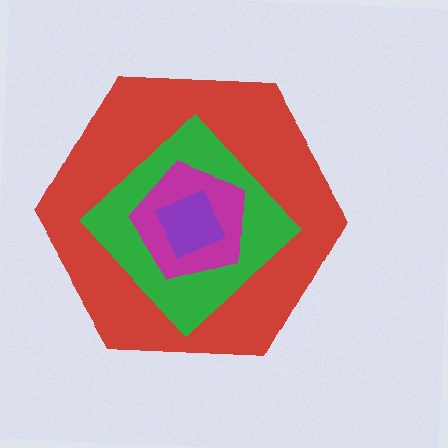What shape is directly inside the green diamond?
The magenta pentagon.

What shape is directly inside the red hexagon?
The green diamond.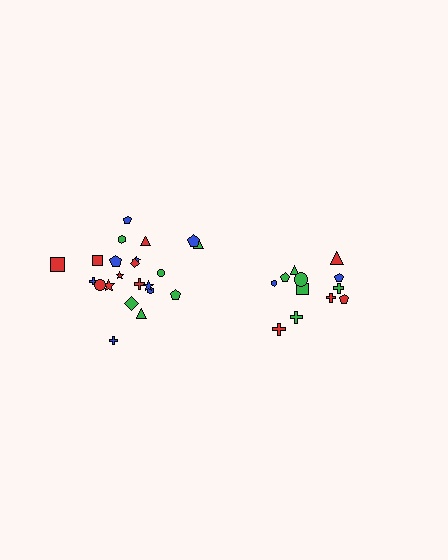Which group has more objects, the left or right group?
The left group.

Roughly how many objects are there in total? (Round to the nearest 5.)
Roughly 35 objects in total.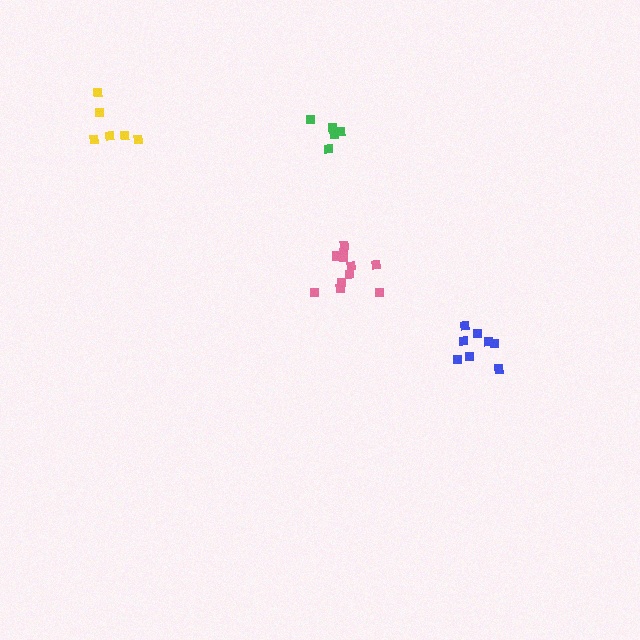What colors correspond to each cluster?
The clusters are colored: yellow, green, pink, blue.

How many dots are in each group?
Group 1: 6 dots, Group 2: 5 dots, Group 3: 11 dots, Group 4: 8 dots (30 total).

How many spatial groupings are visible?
There are 4 spatial groupings.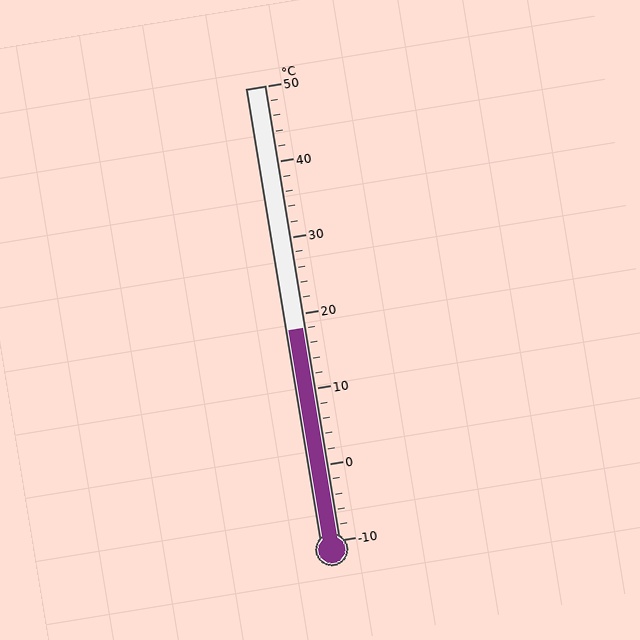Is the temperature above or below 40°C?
The temperature is below 40°C.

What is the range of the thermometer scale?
The thermometer scale ranges from -10°C to 50°C.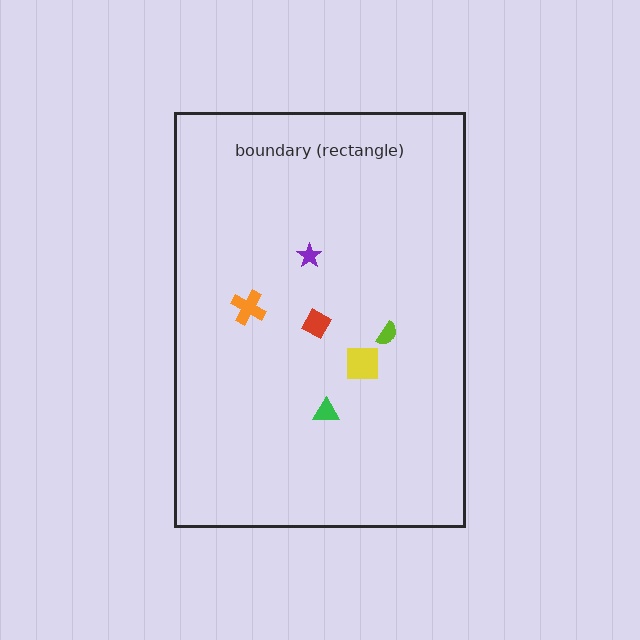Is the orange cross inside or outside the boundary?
Inside.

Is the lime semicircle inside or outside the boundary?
Inside.